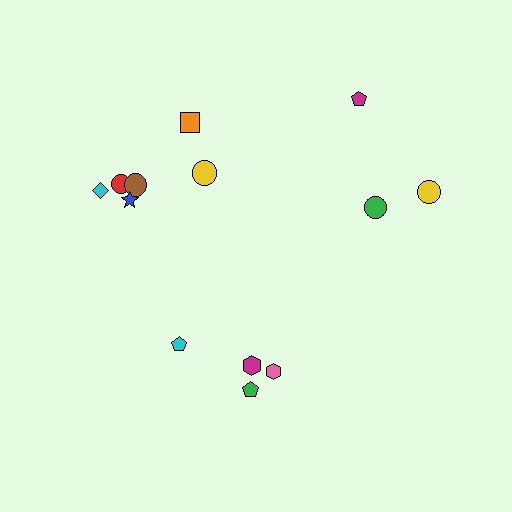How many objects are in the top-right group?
There are 3 objects.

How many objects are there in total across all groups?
There are 13 objects.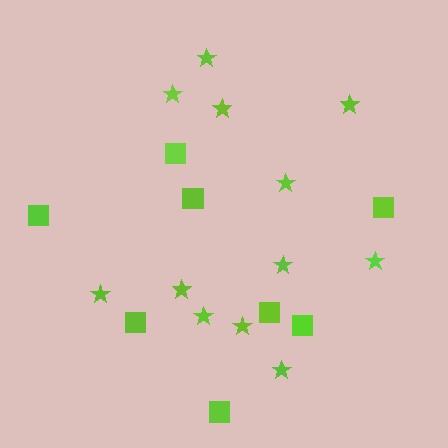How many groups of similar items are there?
There are 2 groups: one group of squares (8) and one group of stars (12).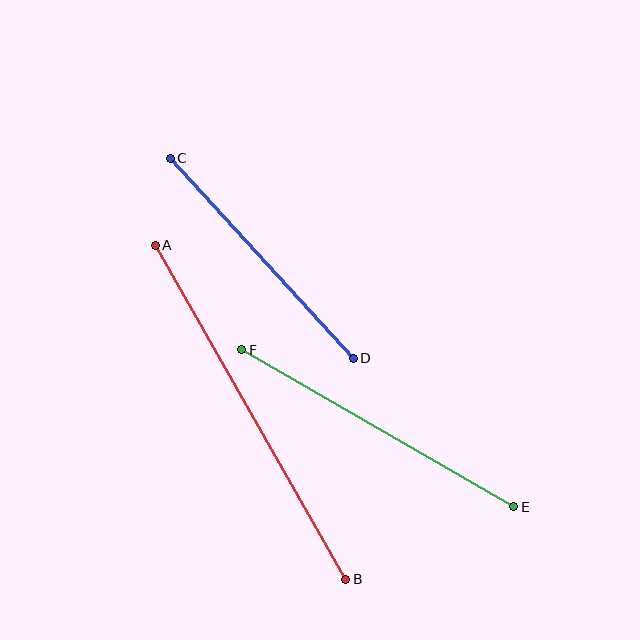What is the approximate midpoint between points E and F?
The midpoint is at approximately (378, 428) pixels.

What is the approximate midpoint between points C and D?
The midpoint is at approximately (262, 258) pixels.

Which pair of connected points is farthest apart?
Points A and B are farthest apart.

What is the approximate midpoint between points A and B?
The midpoint is at approximately (250, 412) pixels.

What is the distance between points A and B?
The distance is approximately 384 pixels.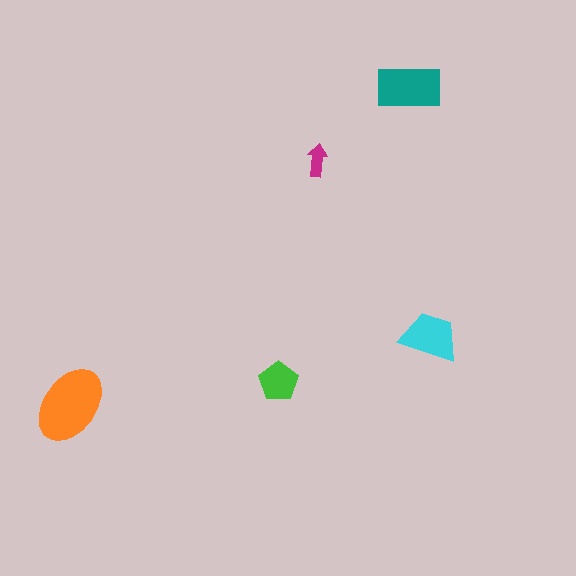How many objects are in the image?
There are 5 objects in the image.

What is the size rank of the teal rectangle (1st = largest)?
2nd.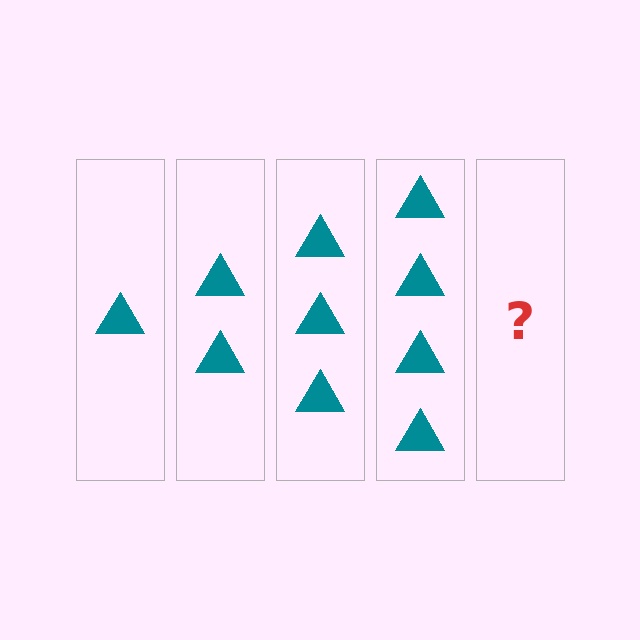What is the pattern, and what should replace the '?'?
The pattern is that each step adds one more triangle. The '?' should be 5 triangles.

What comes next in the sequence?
The next element should be 5 triangles.